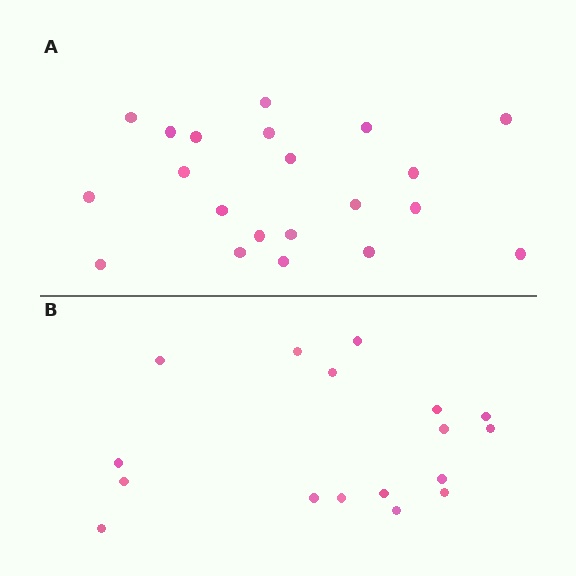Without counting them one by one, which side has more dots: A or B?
Region A (the top region) has more dots.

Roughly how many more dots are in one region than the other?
Region A has about 4 more dots than region B.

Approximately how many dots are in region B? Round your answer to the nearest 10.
About 20 dots. (The exact count is 17, which rounds to 20.)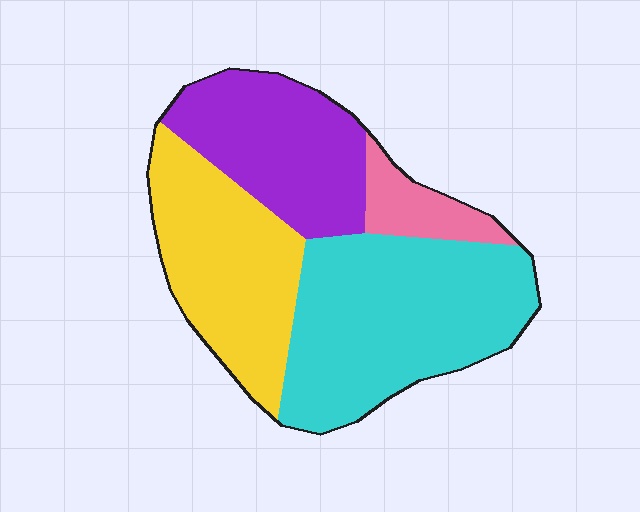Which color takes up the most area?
Cyan, at roughly 40%.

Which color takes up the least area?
Pink, at roughly 10%.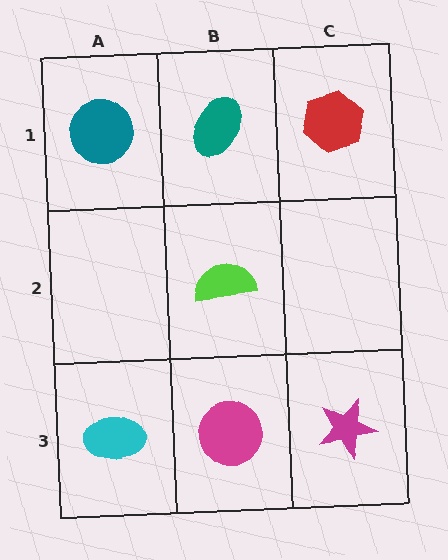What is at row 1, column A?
A teal circle.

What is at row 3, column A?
A cyan ellipse.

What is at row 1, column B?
A teal ellipse.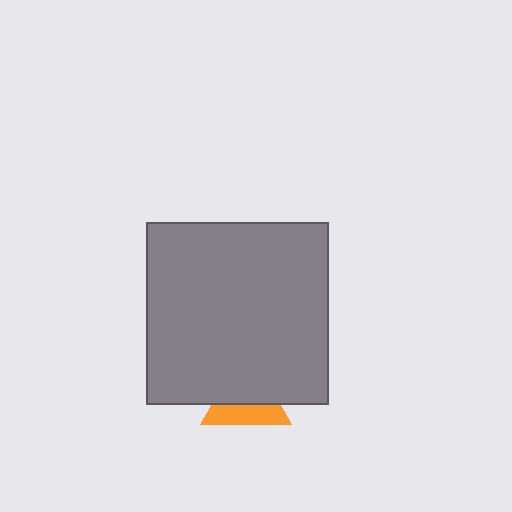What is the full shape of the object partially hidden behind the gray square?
The partially hidden object is an orange triangle.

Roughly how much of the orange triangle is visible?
A small part of it is visible (roughly 43%).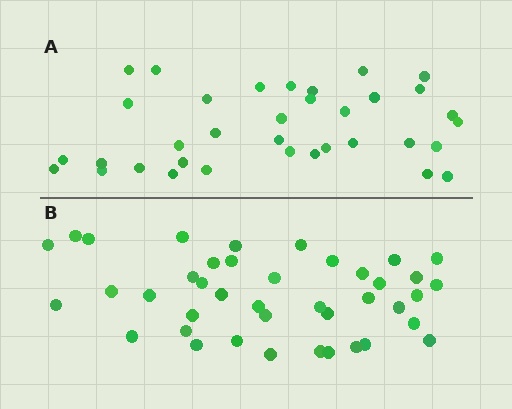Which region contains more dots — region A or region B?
Region B (the bottom region) has more dots.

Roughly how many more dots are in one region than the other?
Region B has about 6 more dots than region A.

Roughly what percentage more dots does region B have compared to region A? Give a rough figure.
About 15% more.